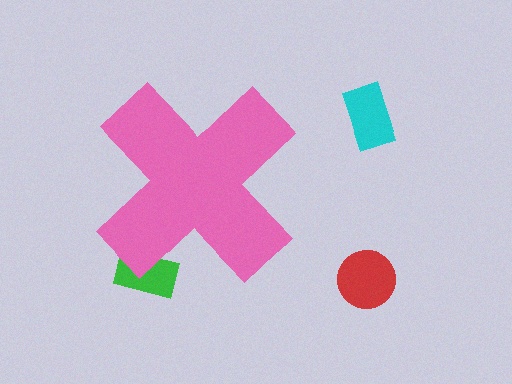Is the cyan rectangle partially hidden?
No, the cyan rectangle is fully visible.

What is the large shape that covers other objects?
A pink cross.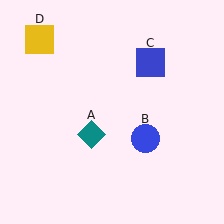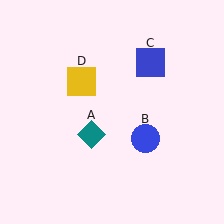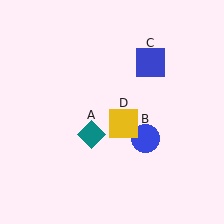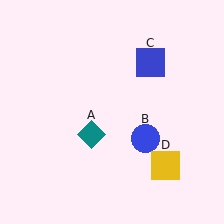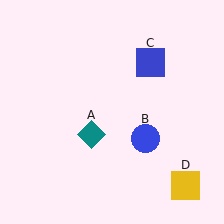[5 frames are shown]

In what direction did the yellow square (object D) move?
The yellow square (object D) moved down and to the right.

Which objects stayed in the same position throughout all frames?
Teal diamond (object A) and blue circle (object B) and blue square (object C) remained stationary.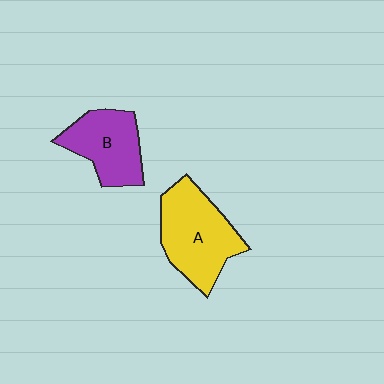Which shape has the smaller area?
Shape B (purple).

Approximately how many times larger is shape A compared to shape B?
Approximately 1.3 times.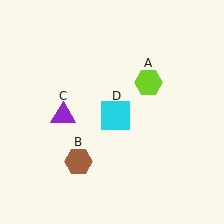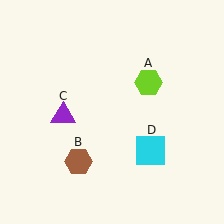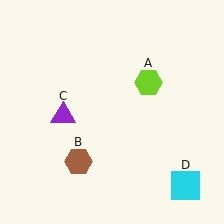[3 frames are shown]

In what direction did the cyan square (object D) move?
The cyan square (object D) moved down and to the right.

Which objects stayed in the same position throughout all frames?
Lime hexagon (object A) and brown hexagon (object B) and purple triangle (object C) remained stationary.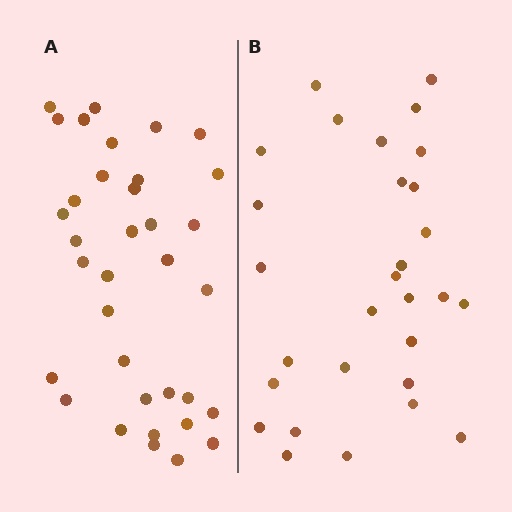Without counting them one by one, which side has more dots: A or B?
Region A (the left region) has more dots.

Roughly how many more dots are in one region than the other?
Region A has about 6 more dots than region B.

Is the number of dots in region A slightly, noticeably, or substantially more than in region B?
Region A has only slightly more — the two regions are fairly close. The ratio is roughly 1.2 to 1.